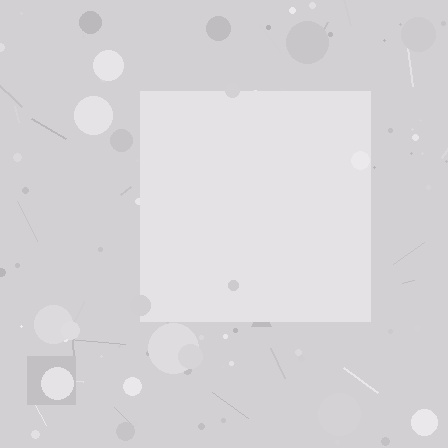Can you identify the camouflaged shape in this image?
The camouflaged shape is a square.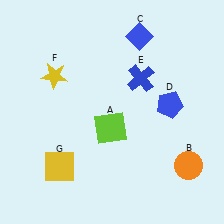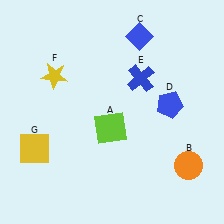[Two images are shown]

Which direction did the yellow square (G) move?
The yellow square (G) moved left.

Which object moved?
The yellow square (G) moved left.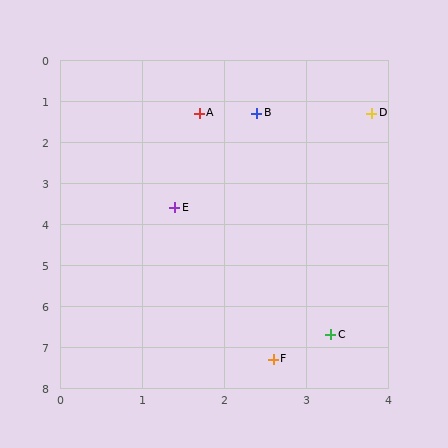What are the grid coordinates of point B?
Point B is at approximately (2.4, 1.3).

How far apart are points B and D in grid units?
Points B and D are about 1.4 grid units apart.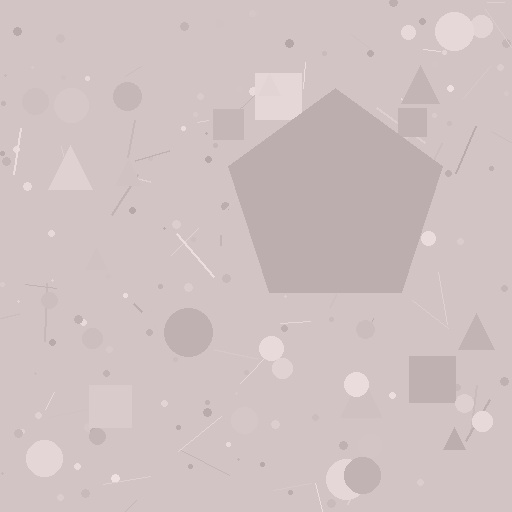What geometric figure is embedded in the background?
A pentagon is embedded in the background.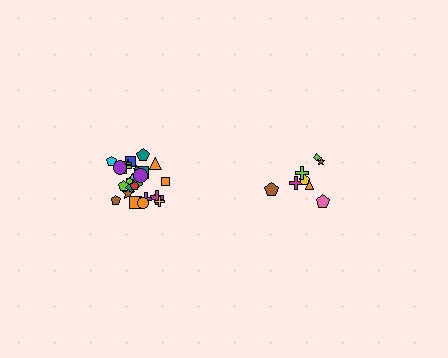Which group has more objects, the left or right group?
The left group.